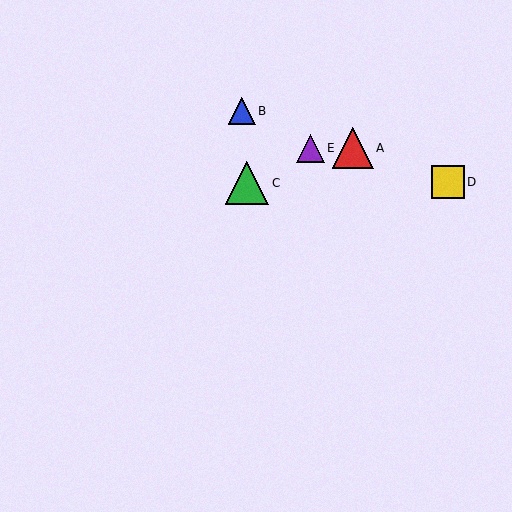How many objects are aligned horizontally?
2 objects (C, D) are aligned horizontally.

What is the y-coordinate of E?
Object E is at y≈148.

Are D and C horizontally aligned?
Yes, both are at y≈182.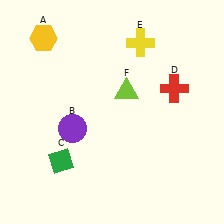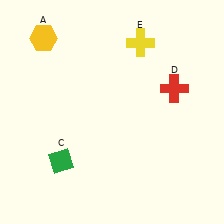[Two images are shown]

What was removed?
The purple circle (B), the lime triangle (F) were removed in Image 2.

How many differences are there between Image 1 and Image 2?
There are 2 differences between the two images.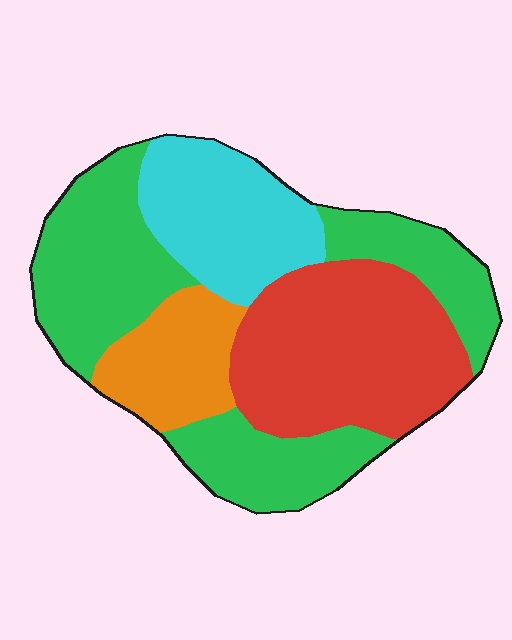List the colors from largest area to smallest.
From largest to smallest: green, red, cyan, orange.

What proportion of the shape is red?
Red covers about 30% of the shape.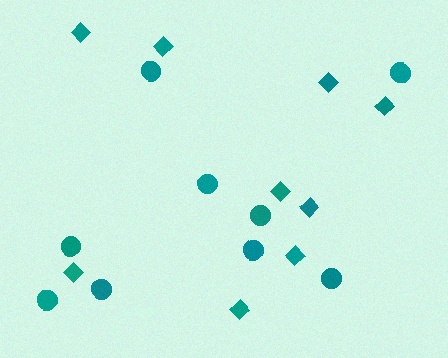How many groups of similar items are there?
There are 2 groups: one group of diamonds (9) and one group of circles (9).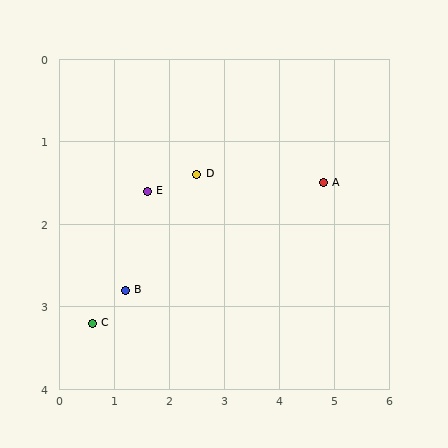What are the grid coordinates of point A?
Point A is at approximately (4.8, 1.5).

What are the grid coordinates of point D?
Point D is at approximately (2.5, 1.4).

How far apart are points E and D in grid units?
Points E and D are about 0.9 grid units apart.